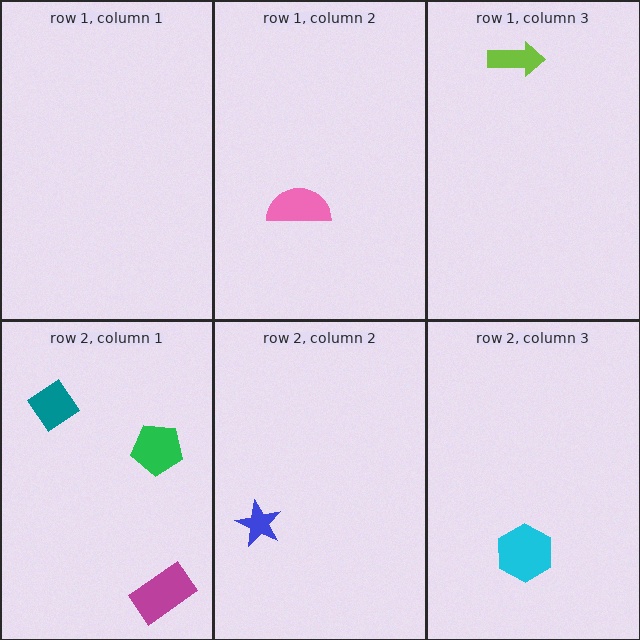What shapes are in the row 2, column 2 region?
The blue star.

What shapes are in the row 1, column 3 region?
The lime arrow.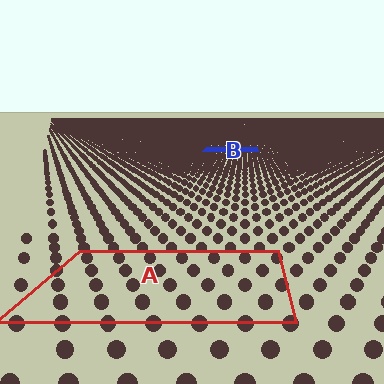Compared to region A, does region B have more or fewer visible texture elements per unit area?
Region B has more texture elements per unit area — they are packed more densely because it is farther away.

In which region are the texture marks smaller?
The texture marks are smaller in region B, because it is farther away.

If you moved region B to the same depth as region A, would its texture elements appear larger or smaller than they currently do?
They would appear larger. At a closer depth, the same texture elements are projected at a bigger on-screen size.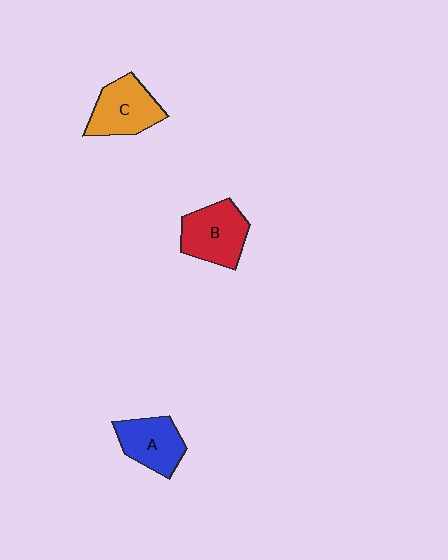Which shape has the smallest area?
Shape A (blue).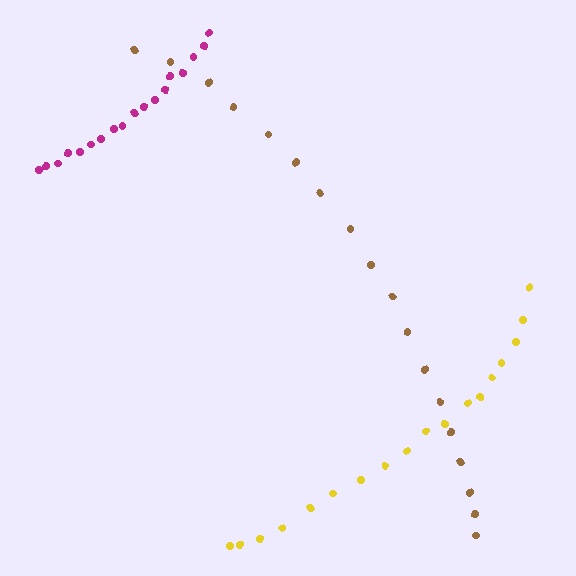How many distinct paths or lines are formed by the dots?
There are 3 distinct paths.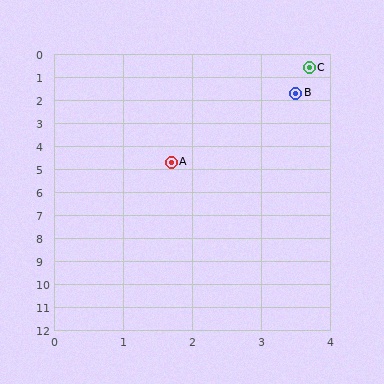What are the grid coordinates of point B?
Point B is at approximately (3.5, 1.7).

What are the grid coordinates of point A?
Point A is at approximately (1.7, 4.7).